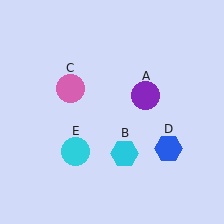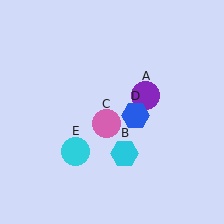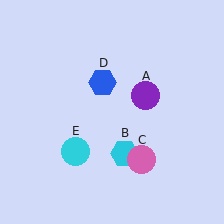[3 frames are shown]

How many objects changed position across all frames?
2 objects changed position: pink circle (object C), blue hexagon (object D).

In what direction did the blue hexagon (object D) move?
The blue hexagon (object D) moved up and to the left.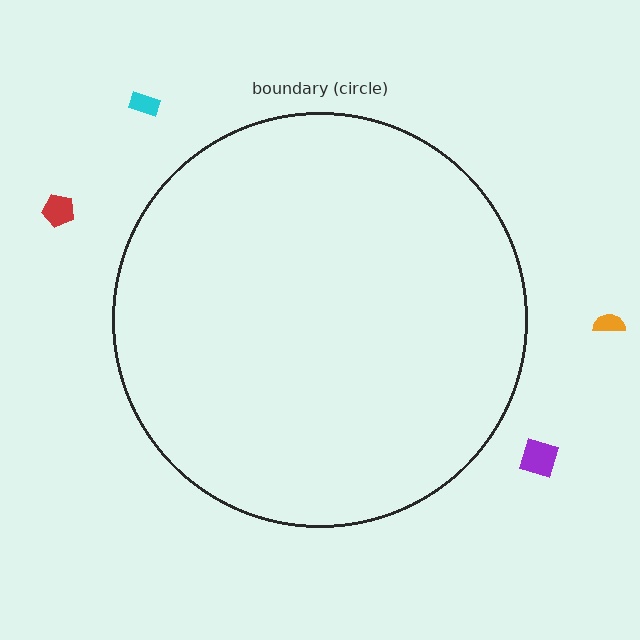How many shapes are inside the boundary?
0 inside, 4 outside.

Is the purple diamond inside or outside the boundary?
Outside.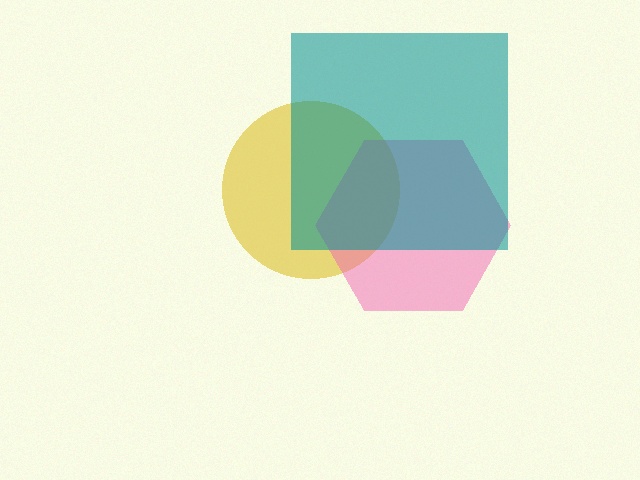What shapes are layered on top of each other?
The layered shapes are: a yellow circle, a pink hexagon, a teal square.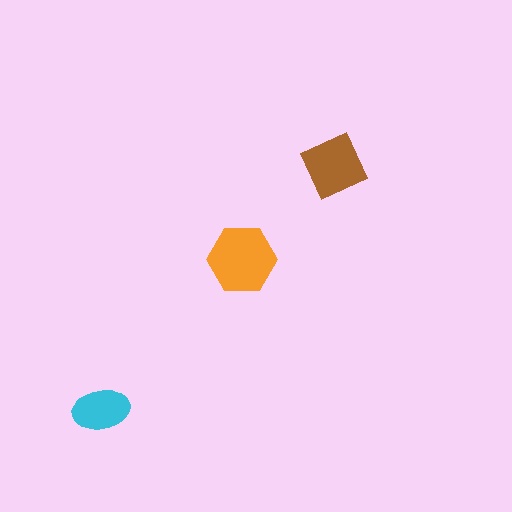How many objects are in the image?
There are 3 objects in the image.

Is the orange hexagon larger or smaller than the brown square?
Larger.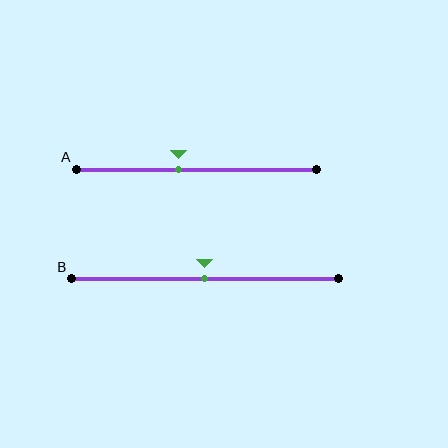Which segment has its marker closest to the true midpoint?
Segment B has its marker closest to the true midpoint.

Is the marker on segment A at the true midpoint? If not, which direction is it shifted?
No, the marker on segment A is shifted to the left by about 7% of the segment length.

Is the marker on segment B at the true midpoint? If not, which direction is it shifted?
Yes, the marker on segment B is at the true midpoint.